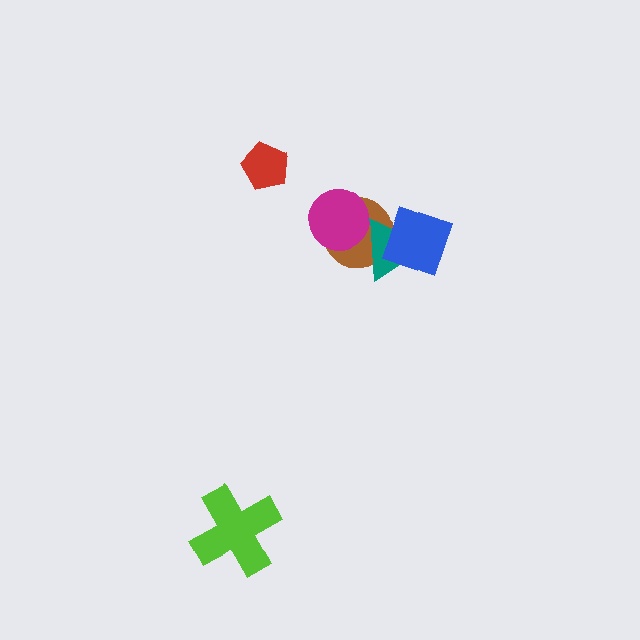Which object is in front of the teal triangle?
The blue square is in front of the teal triangle.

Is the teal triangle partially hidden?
Yes, it is partially covered by another shape.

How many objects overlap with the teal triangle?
3 objects overlap with the teal triangle.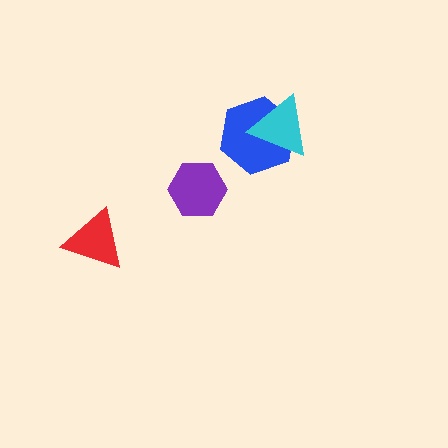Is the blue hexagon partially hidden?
Yes, it is partially covered by another shape.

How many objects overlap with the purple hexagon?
0 objects overlap with the purple hexagon.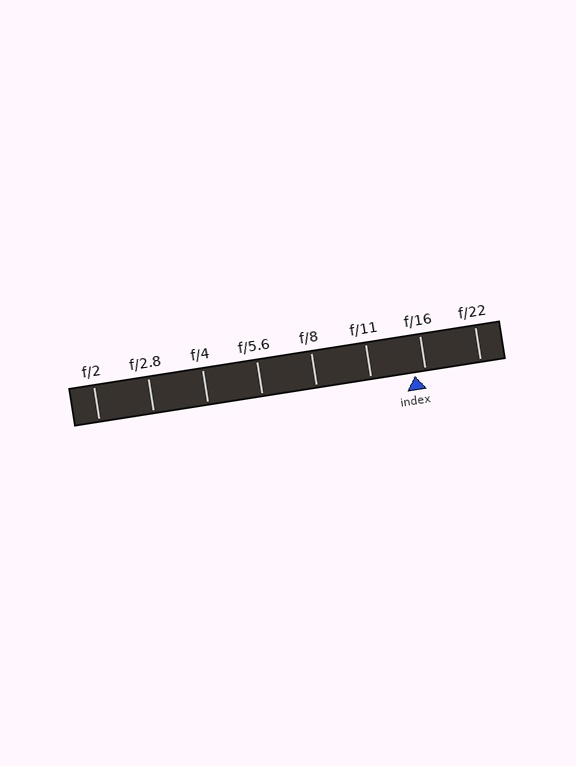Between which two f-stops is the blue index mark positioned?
The index mark is between f/11 and f/16.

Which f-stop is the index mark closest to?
The index mark is closest to f/16.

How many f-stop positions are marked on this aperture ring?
There are 8 f-stop positions marked.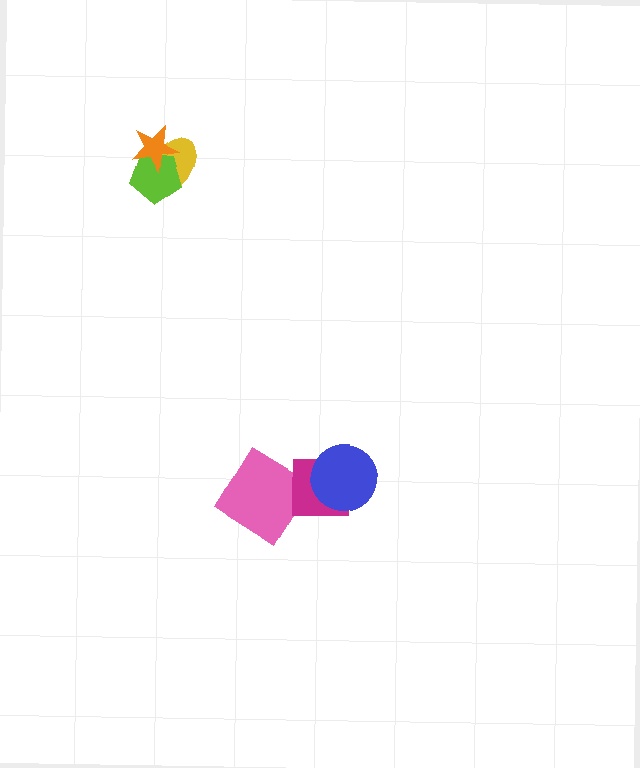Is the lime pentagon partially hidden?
Yes, it is partially covered by another shape.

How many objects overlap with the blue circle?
1 object overlaps with the blue circle.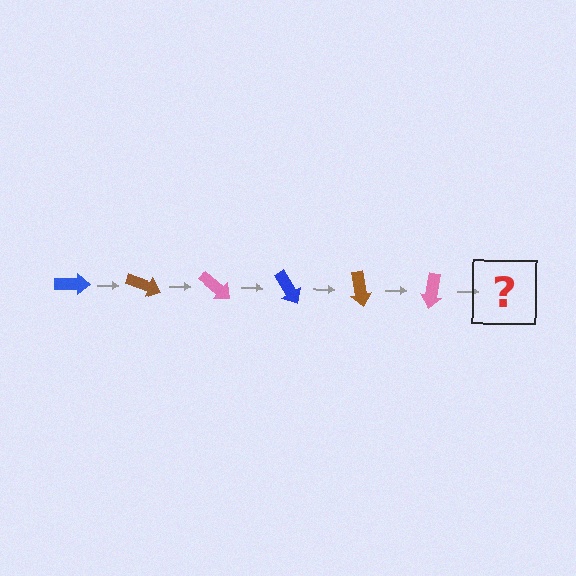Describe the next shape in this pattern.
It should be a blue arrow, rotated 120 degrees from the start.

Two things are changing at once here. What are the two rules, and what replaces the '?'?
The two rules are that it rotates 20 degrees each step and the color cycles through blue, brown, and pink. The '?' should be a blue arrow, rotated 120 degrees from the start.